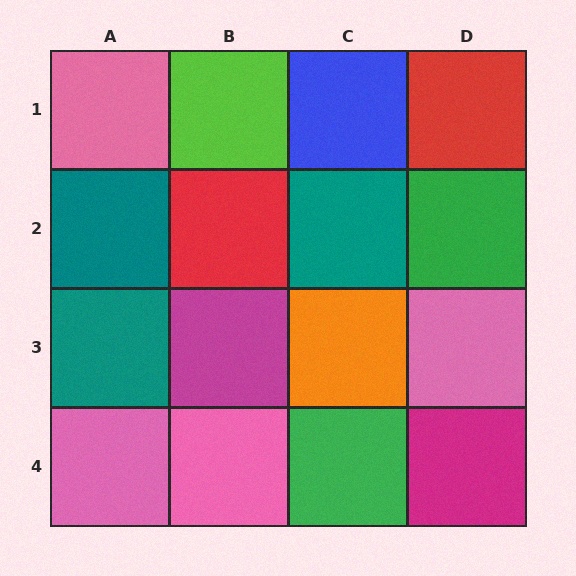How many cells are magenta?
2 cells are magenta.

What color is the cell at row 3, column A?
Teal.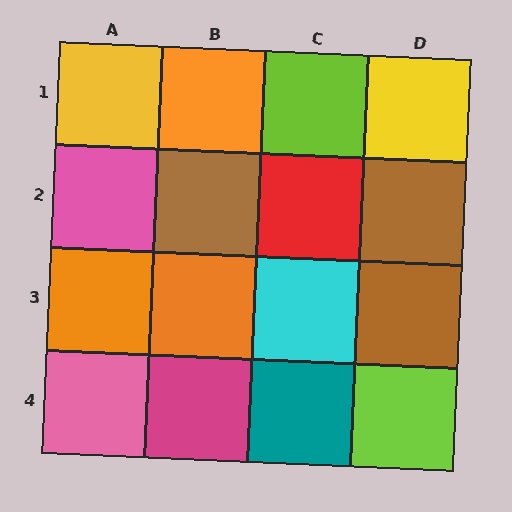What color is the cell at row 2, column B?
Brown.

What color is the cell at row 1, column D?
Yellow.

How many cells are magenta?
1 cell is magenta.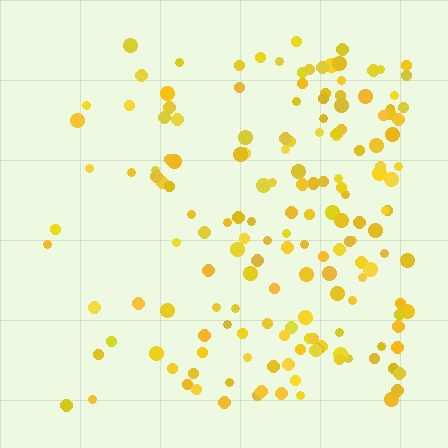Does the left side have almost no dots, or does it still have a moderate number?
Still a moderate number, just noticeably fewer than the right.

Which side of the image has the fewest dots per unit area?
The left.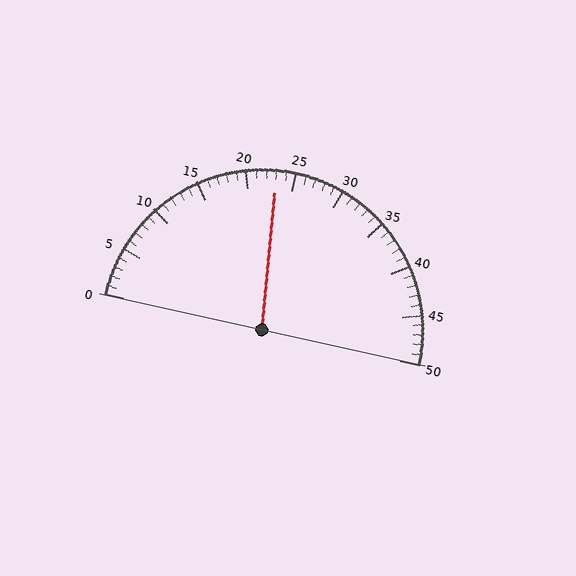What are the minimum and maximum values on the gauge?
The gauge ranges from 0 to 50.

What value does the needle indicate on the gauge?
The needle indicates approximately 23.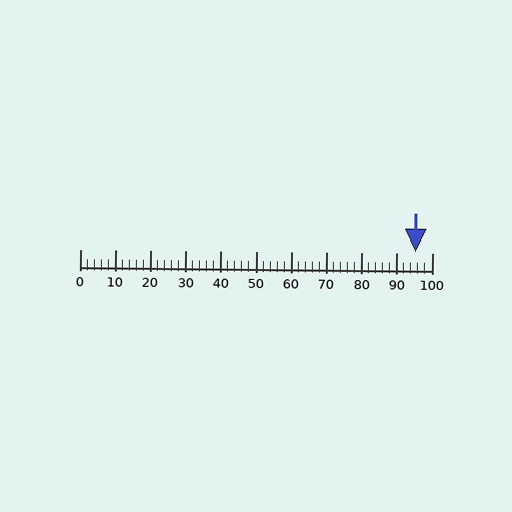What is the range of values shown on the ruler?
The ruler shows values from 0 to 100.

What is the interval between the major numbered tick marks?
The major tick marks are spaced 10 units apart.